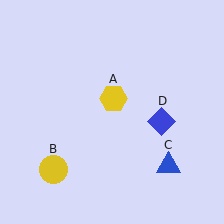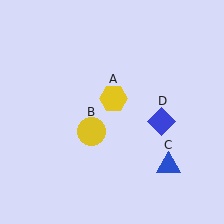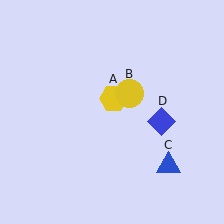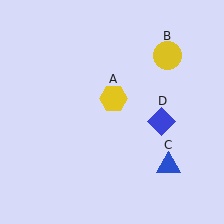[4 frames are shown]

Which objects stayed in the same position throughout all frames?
Yellow hexagon (object A) and blue triangle (object C) and blue diamond (object D) remained stationary.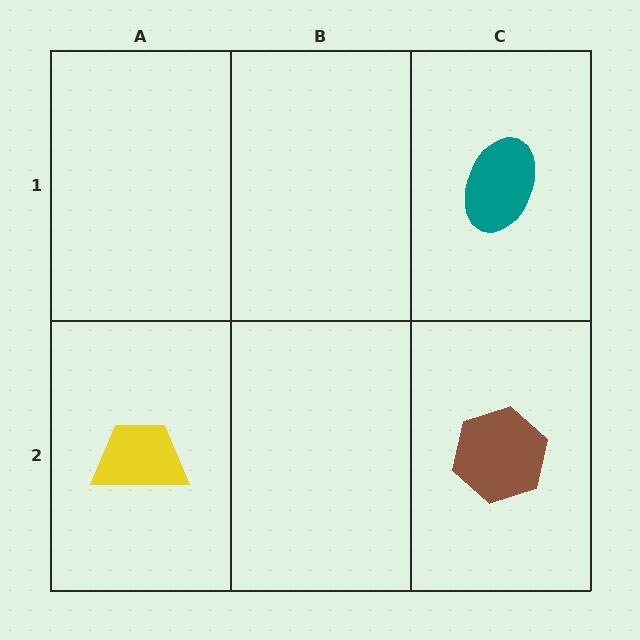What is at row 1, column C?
A teal ellipse.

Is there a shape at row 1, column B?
No, that cell is empty.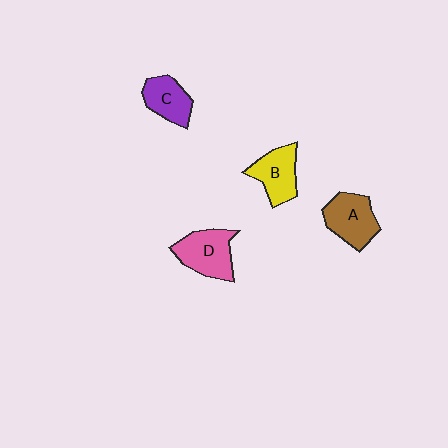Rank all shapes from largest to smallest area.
From largest to smallest: D (pink), A (brown), B (yellow), C (purple).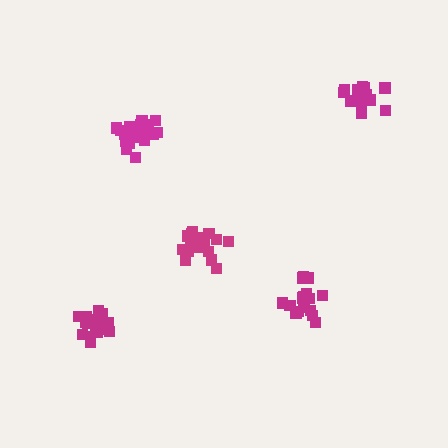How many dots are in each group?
Group 1: 20 dots, Group 2: 19 dots, Group 3: 16 dots, Group 4: 17 dots, Group 5: 21 dots (93 total).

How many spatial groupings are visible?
There are 5 spatial groupings.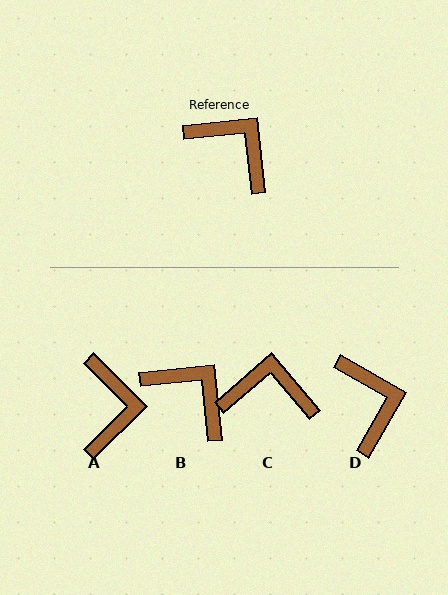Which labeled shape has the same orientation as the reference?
B.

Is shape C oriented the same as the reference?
No, it is off by about 35 degrees.